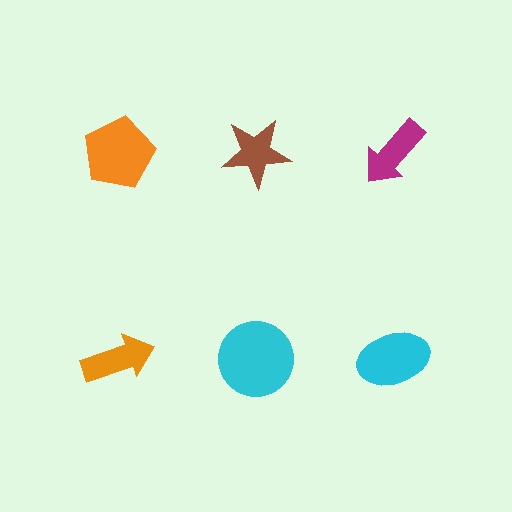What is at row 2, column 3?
A cyan ellipse.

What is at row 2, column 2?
A cyan circle.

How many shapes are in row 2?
3 shapes.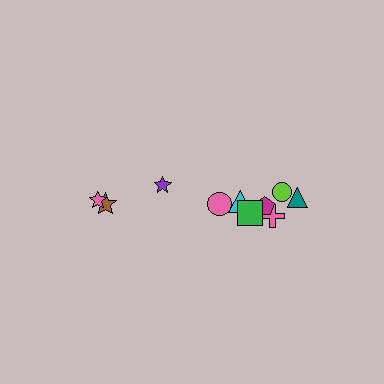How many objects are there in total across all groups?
There are 10 objects.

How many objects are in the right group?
There are 7 objects.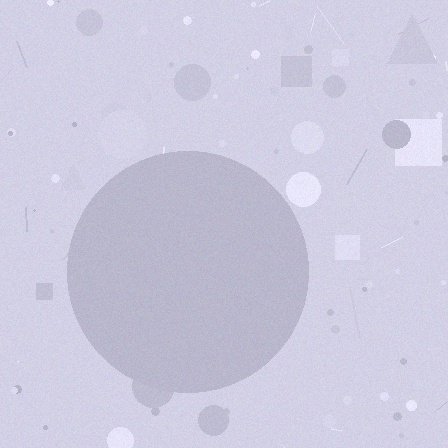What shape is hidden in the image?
A circle is hidden in the image.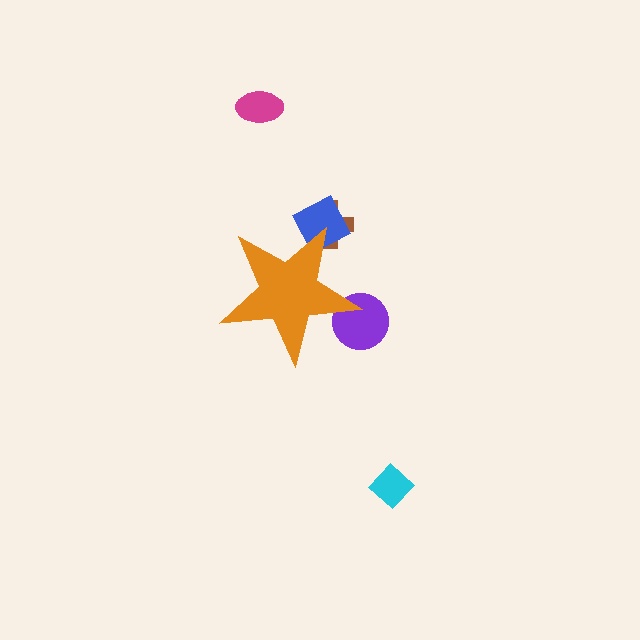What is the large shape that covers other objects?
An orange star.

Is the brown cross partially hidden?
Yes, the brown cross is partially hidden behind the orange star.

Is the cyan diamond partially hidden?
No, the cyan diamond is fully visible.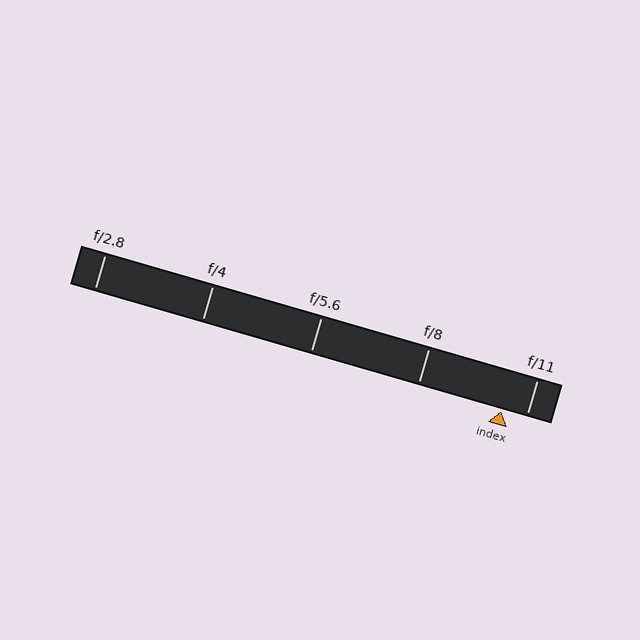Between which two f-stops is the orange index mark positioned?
The index mark is between f/8 and f/11.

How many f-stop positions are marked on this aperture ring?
There are 5 f-stop positions marked.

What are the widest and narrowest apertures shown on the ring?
The widest aperture shown is f/2.8 and the narrowest is f/11.